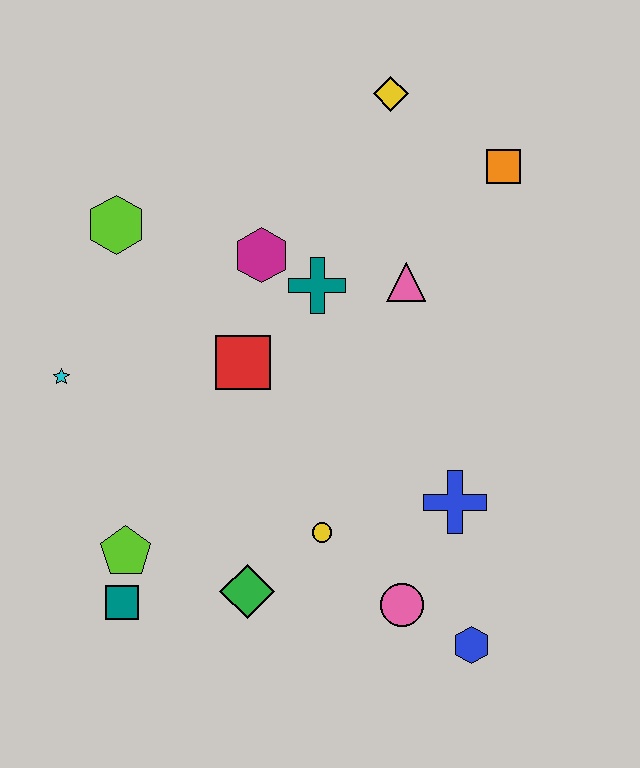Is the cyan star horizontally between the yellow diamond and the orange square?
No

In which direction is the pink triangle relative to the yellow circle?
The pink triangle is above the yellow circle.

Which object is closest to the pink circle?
The blue hexagon is closest to the pink circle.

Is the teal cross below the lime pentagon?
No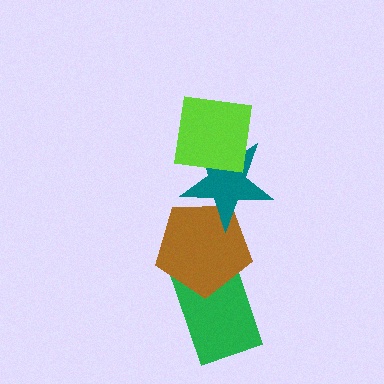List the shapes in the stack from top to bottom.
From top to bottom: the lime square, the teal star, the brown pentagon, the green rectangle.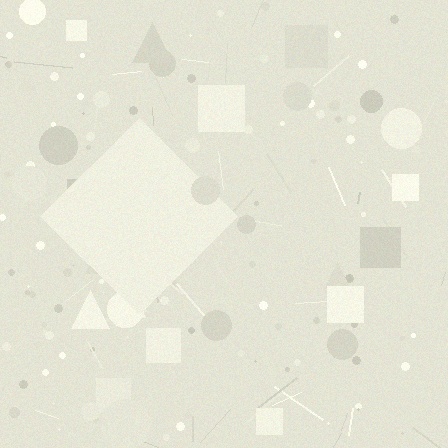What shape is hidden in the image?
A diamond is hidden in the image.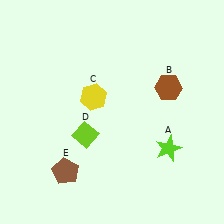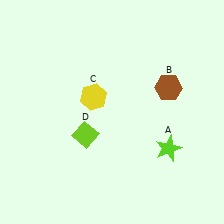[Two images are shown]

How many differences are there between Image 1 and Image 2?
There is 1 difference between the two images.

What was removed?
The brown pentagon (E) was removed in Image 2.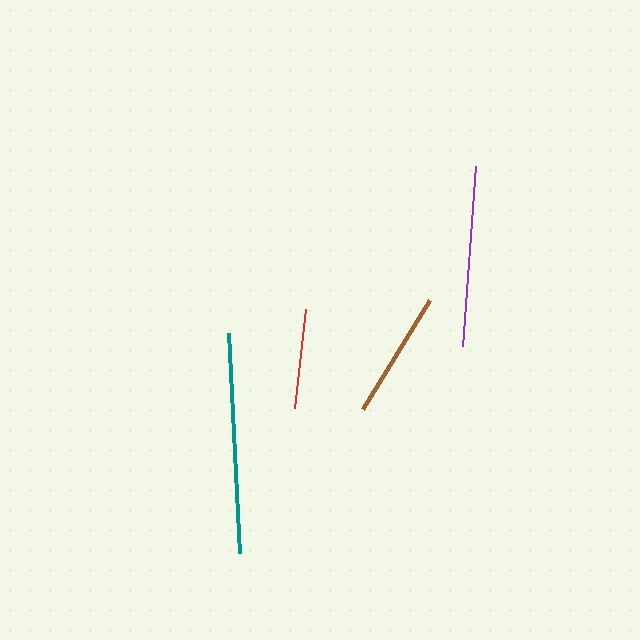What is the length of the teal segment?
The teal segment is approximately 220 pixels long.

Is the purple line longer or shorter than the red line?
The purple line is longer than the red line.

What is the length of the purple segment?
The purple segment is approximately 181 pixels long.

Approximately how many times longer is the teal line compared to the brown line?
The teal line is approximately 1.7 times the length of the brown line.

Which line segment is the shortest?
The red line is the shortest at approximately 100 pixels.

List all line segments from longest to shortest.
From longest to shortest: teal, purple, brown, red.